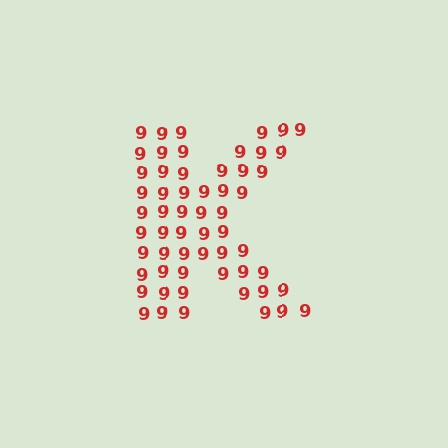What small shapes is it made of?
It is made of small digit 9's.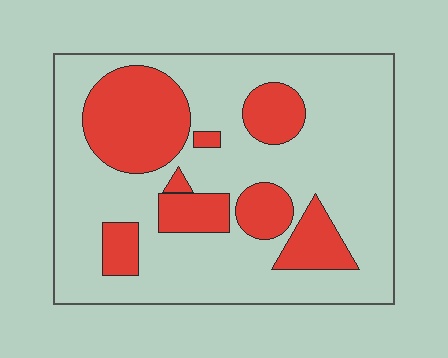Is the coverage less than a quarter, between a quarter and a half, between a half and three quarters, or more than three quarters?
Between a quarter and a half.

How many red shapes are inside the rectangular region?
8.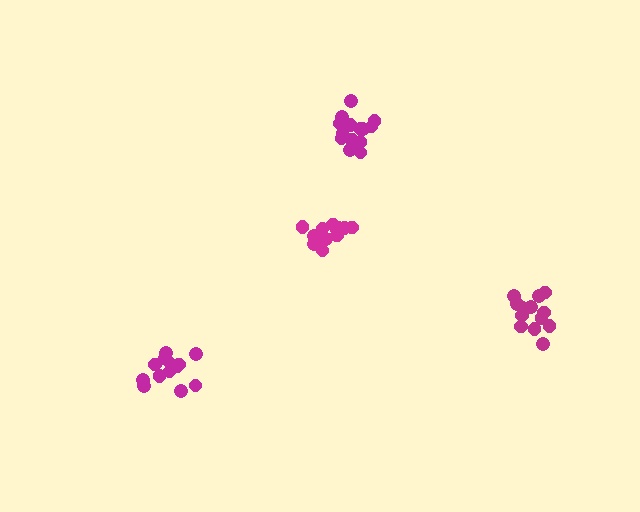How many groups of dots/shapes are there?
There are 4 groups.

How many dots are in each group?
Group 1: 14 dots, Group 2: 13 dots, Group 3: 13 dots, Group 4: 16 dots (56 total).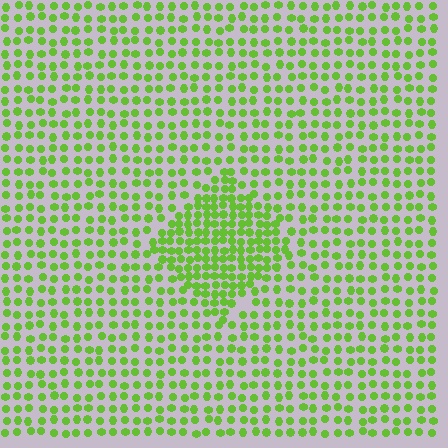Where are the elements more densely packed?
The elements are more densely packed inside the diamond boundary.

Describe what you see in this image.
The image contains small lime elements arranged at two different densities. A diamond-shaped region is visible where the elements are more densely packed than the surrounding area.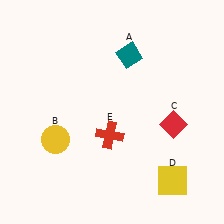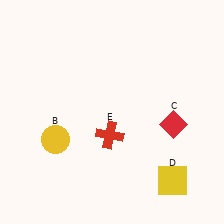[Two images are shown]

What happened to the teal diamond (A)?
The teal diamond (A) was removed in Image 2. It was in the top-right area of Image 1.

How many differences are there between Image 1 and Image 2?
There is 1 difference between the two images.